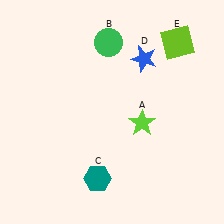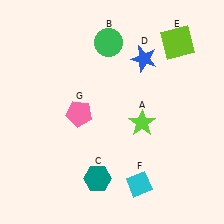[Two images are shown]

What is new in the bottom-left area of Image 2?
A pink pentagon (G) was added in the bottom-left area of Image 2.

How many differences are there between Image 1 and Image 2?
There are 2 differences between the two images.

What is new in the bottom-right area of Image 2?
A cyan diamond (F) was added in the bottom-right area of Image 2.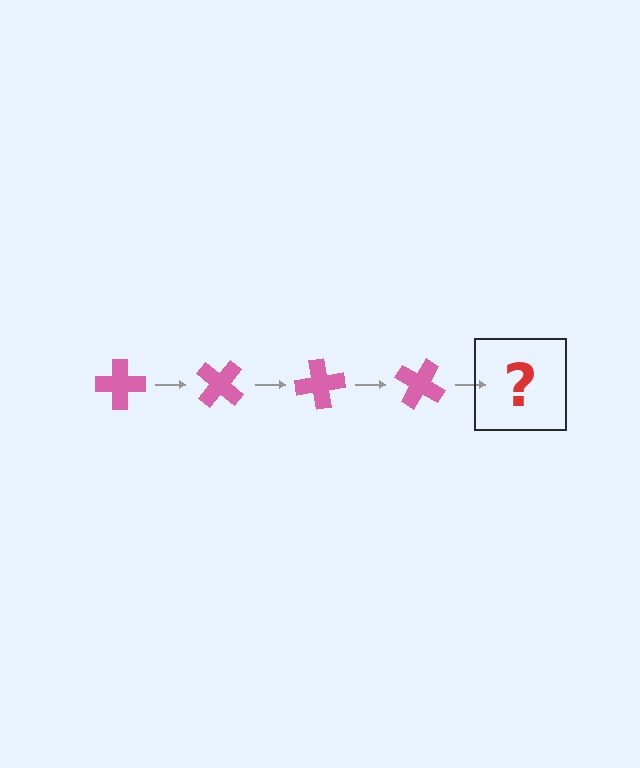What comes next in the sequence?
The next element should be a pink cross rotated 160 degrees.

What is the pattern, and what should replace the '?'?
The pattern is that the cross rotates 40 degrees each step. The '?' should be a pink cross rotated 160 degrees.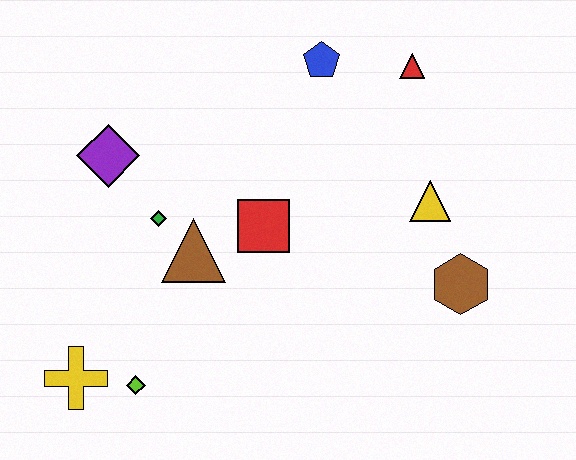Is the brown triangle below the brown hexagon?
No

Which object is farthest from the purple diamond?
The brown hexagon is farthest from the purple diamond.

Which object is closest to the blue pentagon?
The red triangle is closest to the blue pentagon.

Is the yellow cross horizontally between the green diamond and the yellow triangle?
No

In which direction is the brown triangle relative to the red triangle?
The brown triangle is to the left of the red triangle.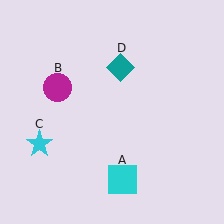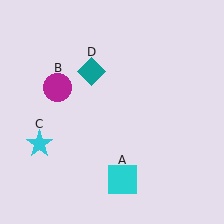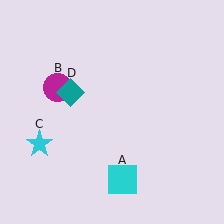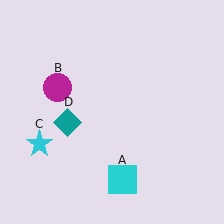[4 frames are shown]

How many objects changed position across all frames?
1 object changed position: teal diamond (object D).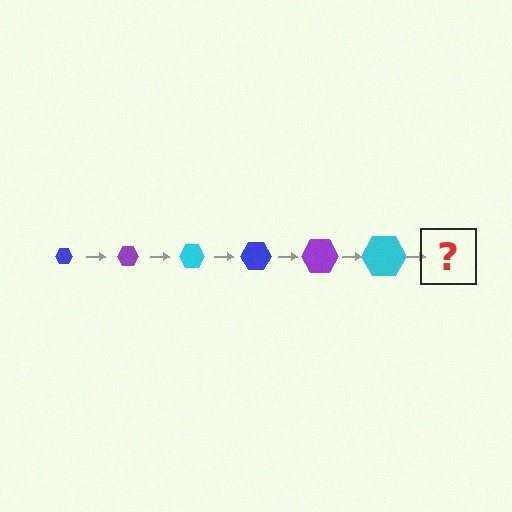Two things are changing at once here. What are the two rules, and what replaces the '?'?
The two rules are that the hexagon grows larger each step and the color cycles through blue, purple, and cyan. The '?' should be a blue hexagon, larger than the previous one.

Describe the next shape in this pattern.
It should be a blue hexagon, larger than the previous one.